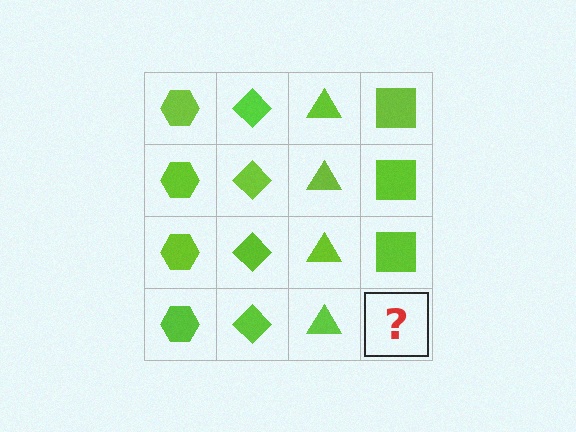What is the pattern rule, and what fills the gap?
The rule is that each column has a consistent shape. The gap should be filled with a lime square.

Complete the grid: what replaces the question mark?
The question mark should be replaced with a lime square.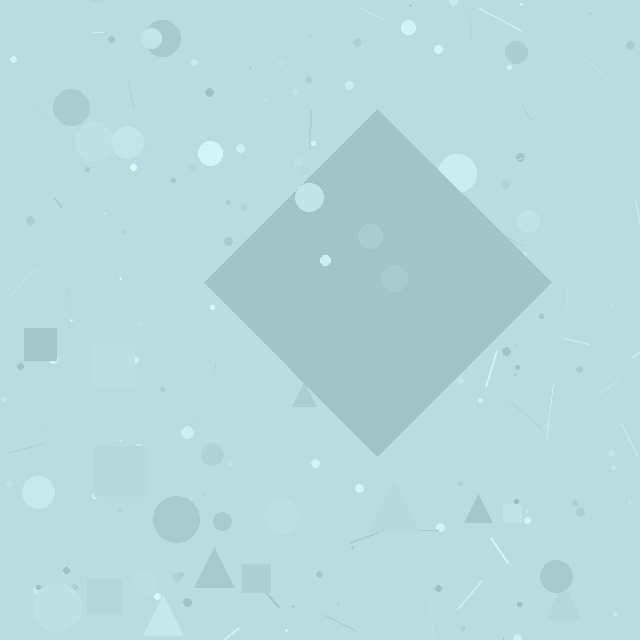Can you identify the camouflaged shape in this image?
The camouflaged shape is a diamond.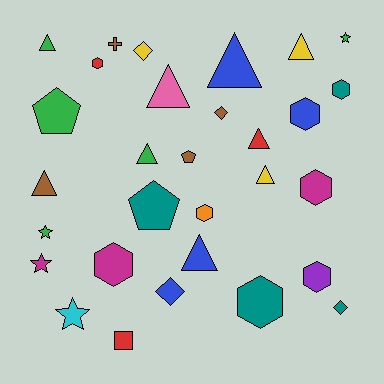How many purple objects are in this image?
There is 1 purple object.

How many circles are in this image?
There are no circles.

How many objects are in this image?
There are 30 objects.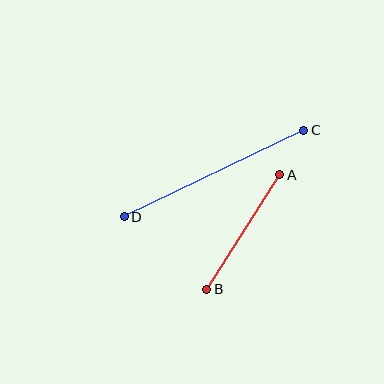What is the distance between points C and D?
The distance is approximately 199 pixels.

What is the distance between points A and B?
The distance is approximately 136 pixels.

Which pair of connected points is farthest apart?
Points C and D are farthest apart.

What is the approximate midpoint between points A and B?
The midpoint is at approximately (243, 232) pixels.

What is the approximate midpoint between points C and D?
The midpoint is at approximately (214, 173) pixels.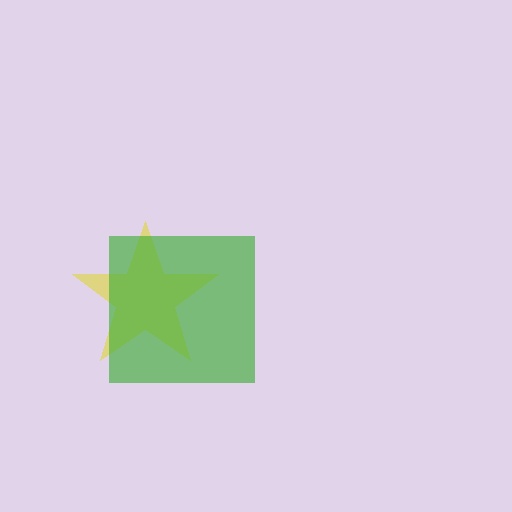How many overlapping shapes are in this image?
There are 2 overlapping shapes in the image.